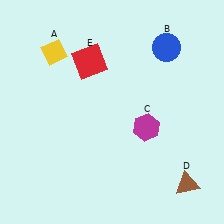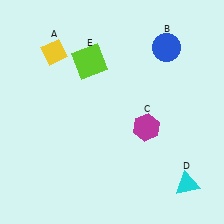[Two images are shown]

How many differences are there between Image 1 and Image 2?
There are 2 differences between the two images.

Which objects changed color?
D changed from brown to cyan. E changed from red to lime.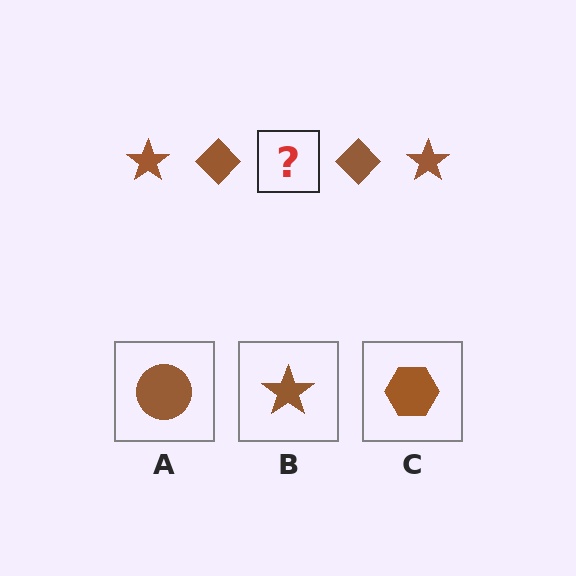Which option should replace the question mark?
Option B.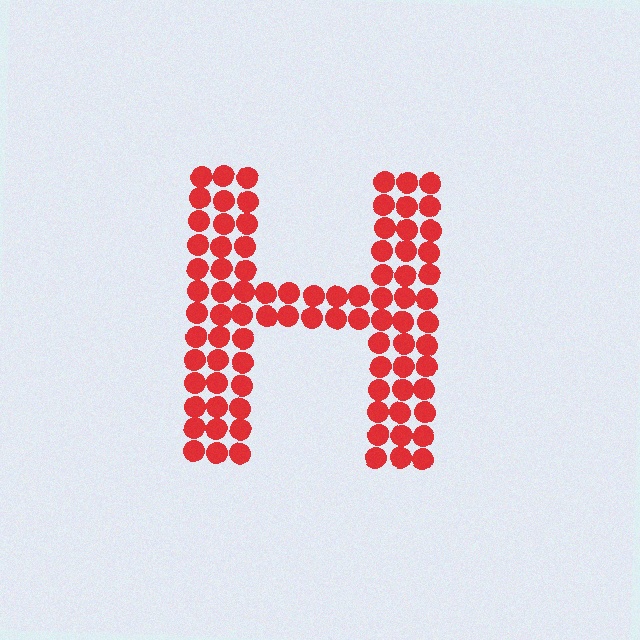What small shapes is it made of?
It is made of small circles.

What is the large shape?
The large shape is the letter H.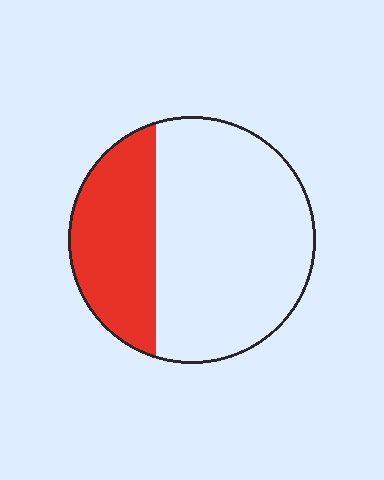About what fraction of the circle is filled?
About one third (1/3).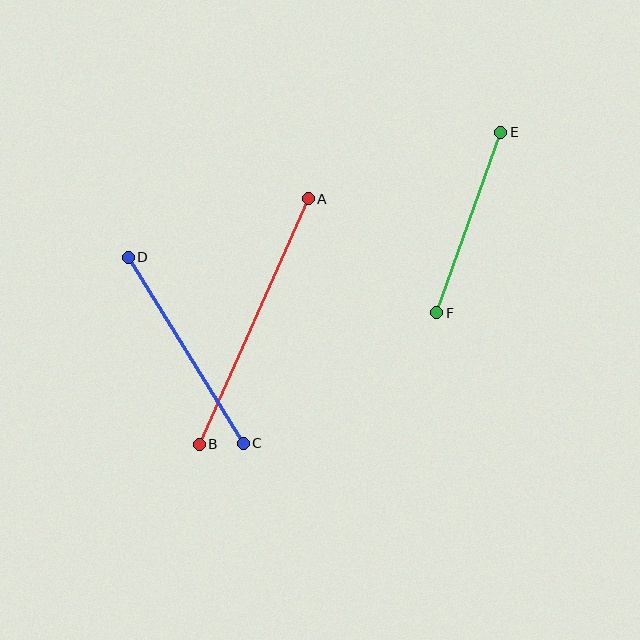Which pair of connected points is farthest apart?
Points A and B are farthest apart.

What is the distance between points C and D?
The distance is approximately 219 pixels.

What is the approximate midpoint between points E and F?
The midpoint is at approximately (469, 222) pixels.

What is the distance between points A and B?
The distance is approximately 269 pixels.